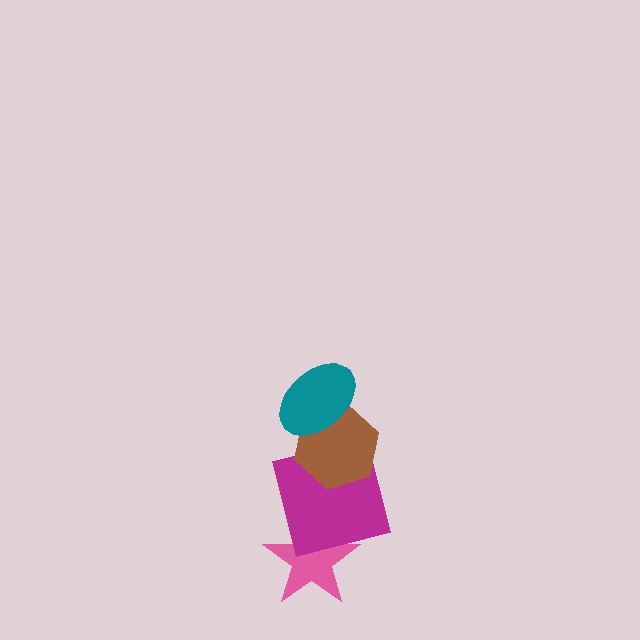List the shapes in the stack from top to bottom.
From top to bottom: the teal ellipse, the brown hexagon, the magenta square, the pink star.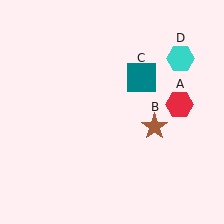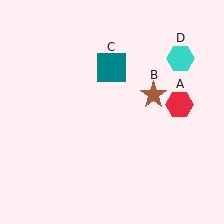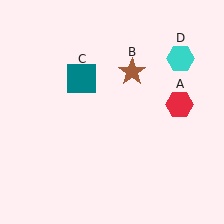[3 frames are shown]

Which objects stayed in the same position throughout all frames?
Red hexagon (object A) and cyan hexagon (object D) remained stationary.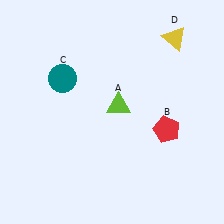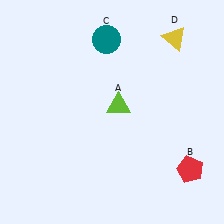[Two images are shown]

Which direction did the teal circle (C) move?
The teal circle (C) moved right.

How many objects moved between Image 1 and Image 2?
2 objects moved between the two images.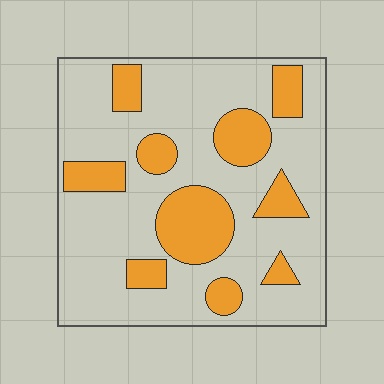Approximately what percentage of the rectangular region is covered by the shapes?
Approximately 25%.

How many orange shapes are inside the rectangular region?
10.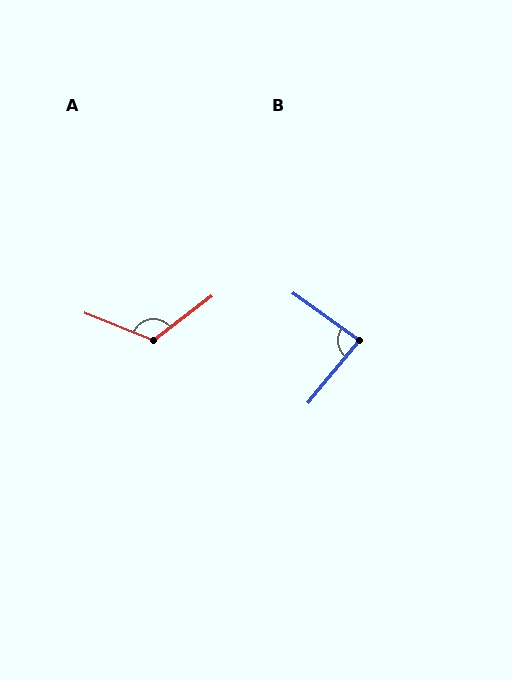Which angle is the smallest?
B, at approximately 86 degrees.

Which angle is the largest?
A, at approximately 121 degrees.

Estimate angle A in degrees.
Approximately 121 degrees.